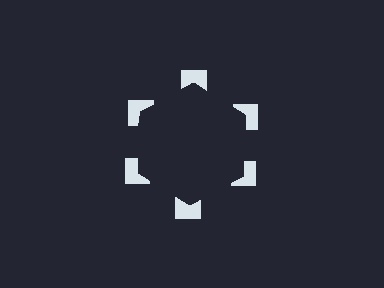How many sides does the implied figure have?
6 sides.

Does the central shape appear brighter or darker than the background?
It typically appears slightly darker than the background, even though no actual brightness change is drawn.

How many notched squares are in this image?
There are 6 — one at each vertex of the illusory hexagon.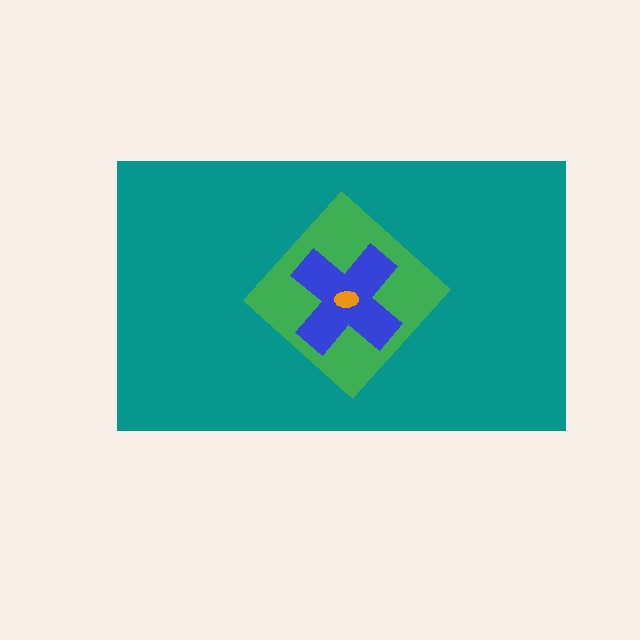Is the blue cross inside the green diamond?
Yes.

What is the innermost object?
The orange ellipse.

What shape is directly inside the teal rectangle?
The green diamond.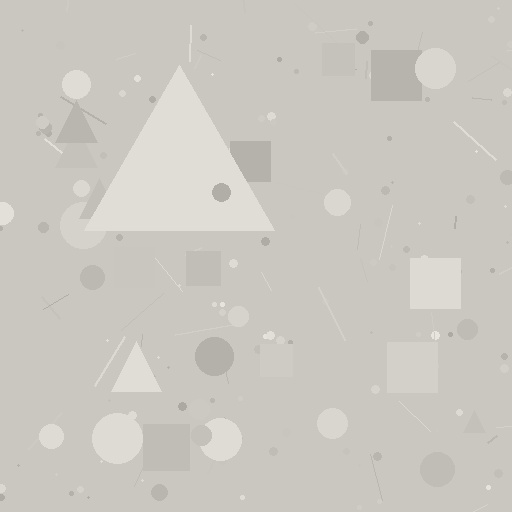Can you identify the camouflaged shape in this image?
The camouflaged shape is a triangle.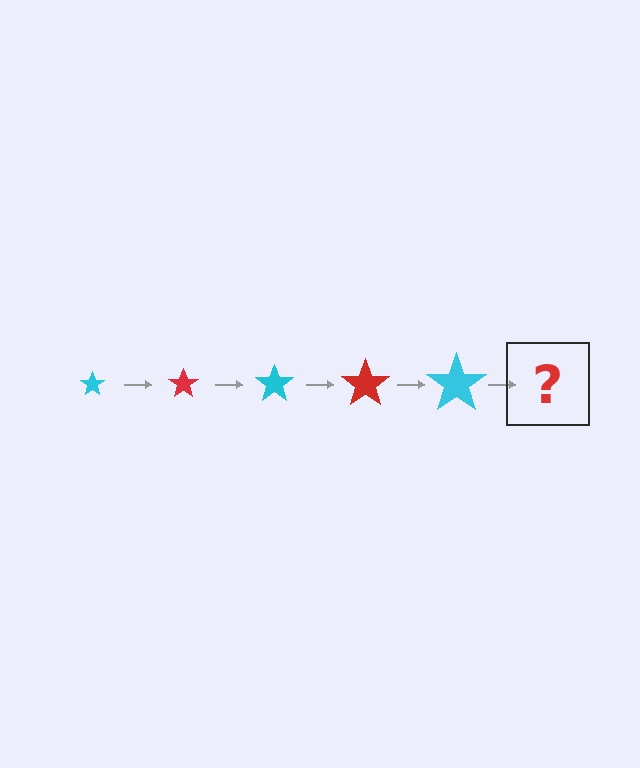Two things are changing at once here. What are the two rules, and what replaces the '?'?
The two rules are that the star grows larger each step and the color cycles through cyan and red. The '?' should be a red star, larger than the previous one.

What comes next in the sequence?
The next element should be a red star, larger than the previous one.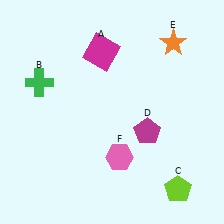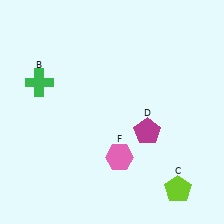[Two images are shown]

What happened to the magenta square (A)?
The magenta square (A) was removed in Image 2. It was in the top-left area of Image 1.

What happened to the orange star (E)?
The orange star (E) was removed in Image 2. It was in the top-right area of Image 1.